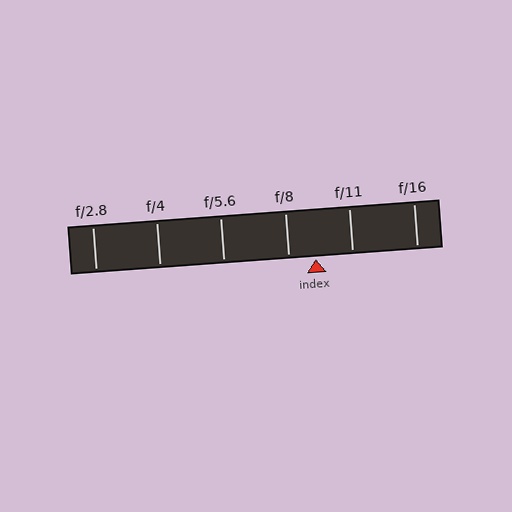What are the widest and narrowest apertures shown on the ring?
The widest aperture shown is f/2.8 and the narrowest is f/16.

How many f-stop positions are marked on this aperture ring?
There are 6 f-stop positions marked.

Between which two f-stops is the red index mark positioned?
The index mark is between f/8 and f/11.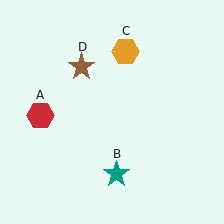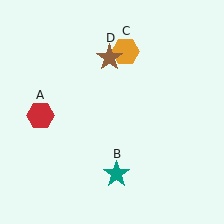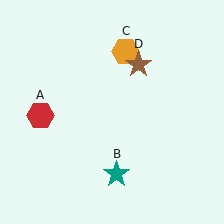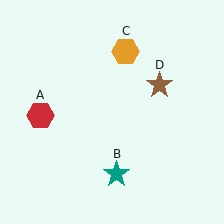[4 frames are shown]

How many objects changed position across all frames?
1 object changed position: brown star (object D).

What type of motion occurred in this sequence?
The brown star (object D) rotated clockwise around the center of the scene.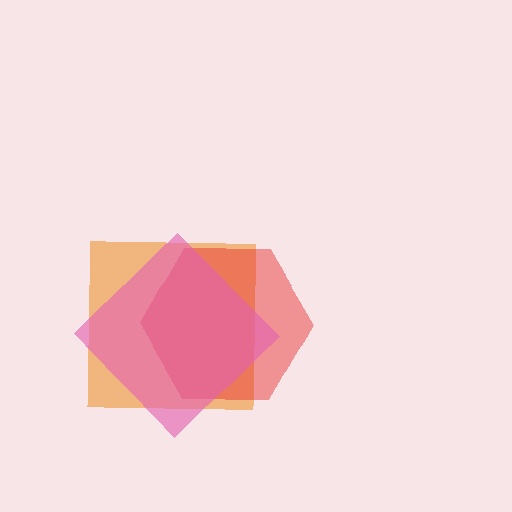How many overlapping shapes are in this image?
There are 3 overlapping shapes in the image.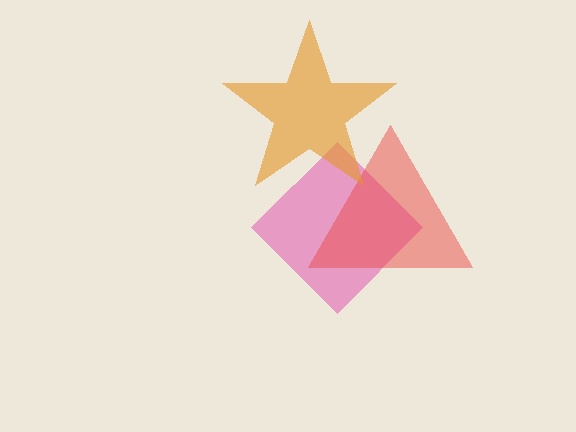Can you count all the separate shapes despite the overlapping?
Yes, there are 3 separate shapes.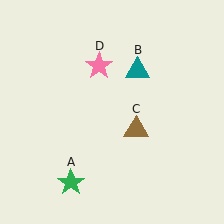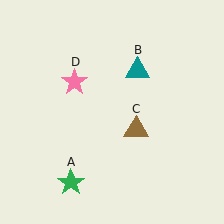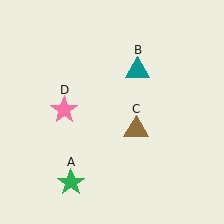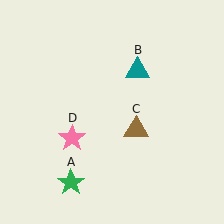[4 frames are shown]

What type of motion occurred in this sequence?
The pink star (object D) rotated counterclockwise around the center of the scene.